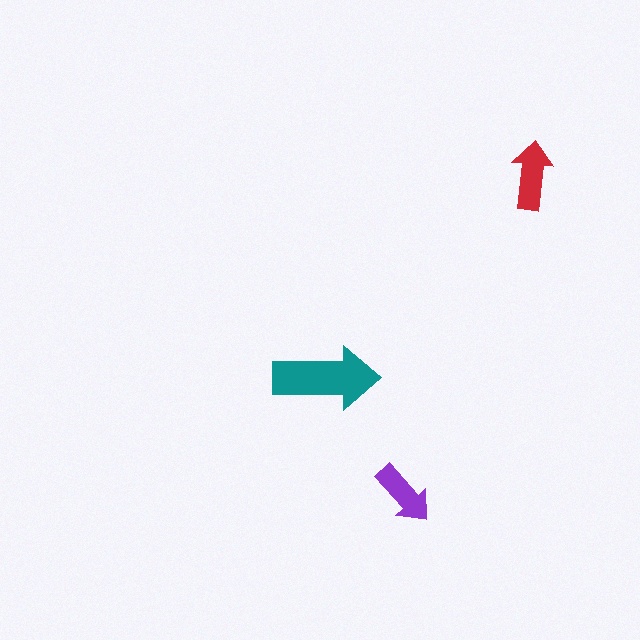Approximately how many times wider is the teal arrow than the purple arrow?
About 1.5 times wider.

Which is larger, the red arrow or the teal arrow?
The teal one.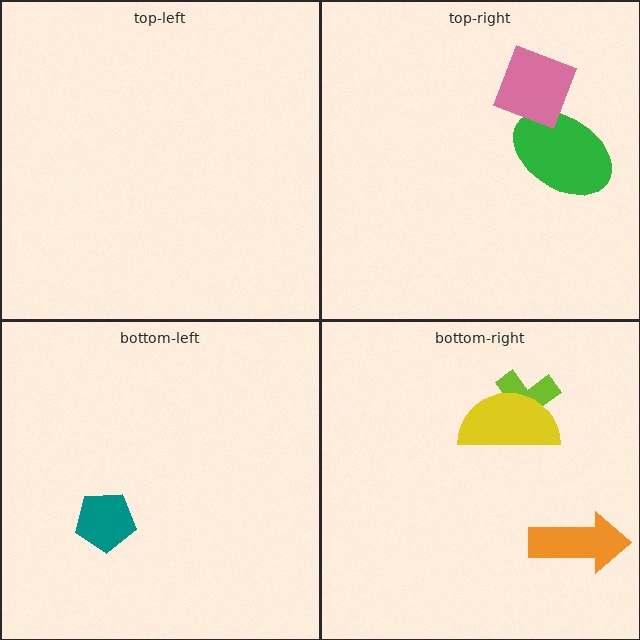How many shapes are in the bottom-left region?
1.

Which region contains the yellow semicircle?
The bottom-right region.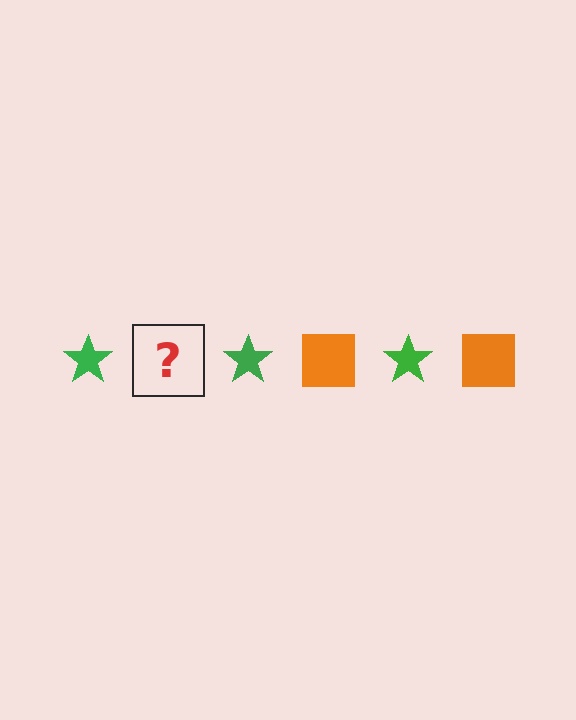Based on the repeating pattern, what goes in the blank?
The blank should be an orange square.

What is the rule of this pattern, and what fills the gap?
The rule is that the pattern alternates between green star and orange square. The gap should be filled with an orange square.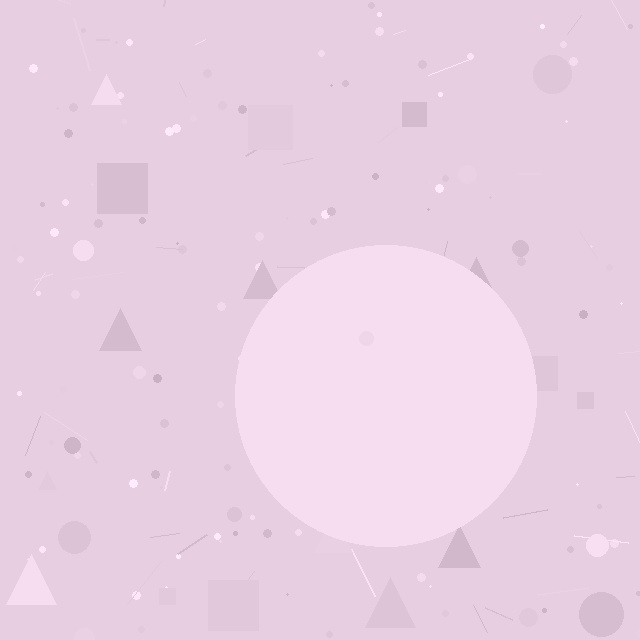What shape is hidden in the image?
A circle is hidden in the image.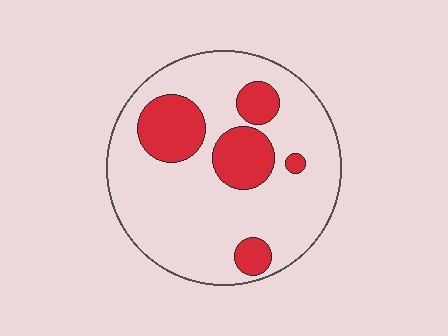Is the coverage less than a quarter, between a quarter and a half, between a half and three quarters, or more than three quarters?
Less than a quarter.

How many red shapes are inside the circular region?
5.